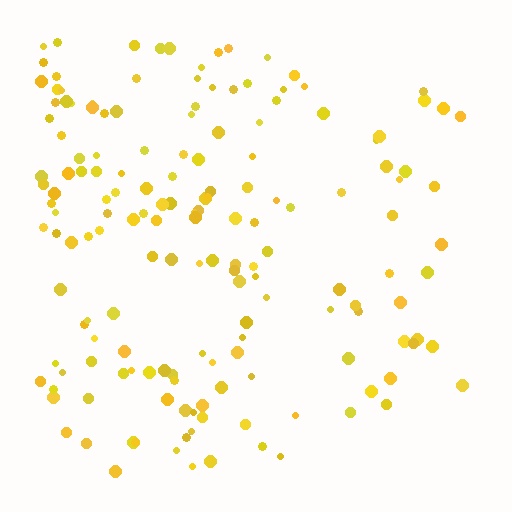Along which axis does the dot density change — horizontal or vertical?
Horizontal.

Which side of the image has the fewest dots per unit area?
The right.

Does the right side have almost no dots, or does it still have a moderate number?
Still a moderate number, just noticeably fewer than the left.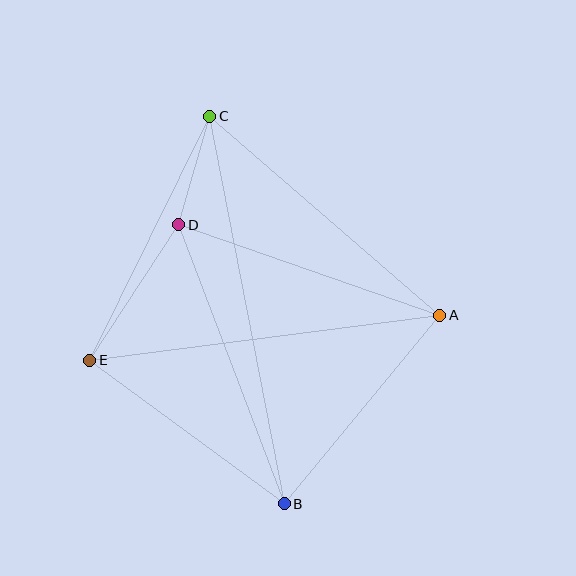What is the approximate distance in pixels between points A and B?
The distance between A and B is approximately 244 pixels.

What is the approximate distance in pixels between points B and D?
The distance between B and D is approximately 299 pixels.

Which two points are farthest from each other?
Points B and C are farthest from each other.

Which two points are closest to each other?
Points C and D are closest to each other.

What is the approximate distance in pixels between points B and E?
The distance between B and E is approximately 242 pixels.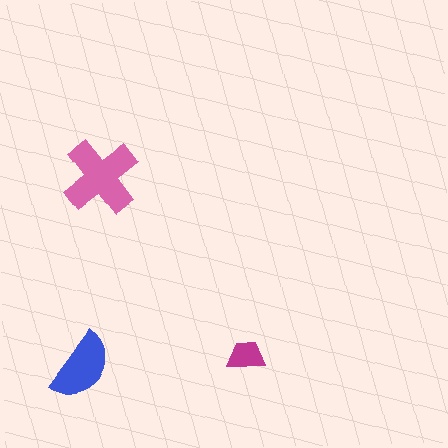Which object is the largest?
The pink cross.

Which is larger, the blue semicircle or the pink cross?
The pink cross.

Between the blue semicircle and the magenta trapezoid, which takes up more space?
The blue semicircle.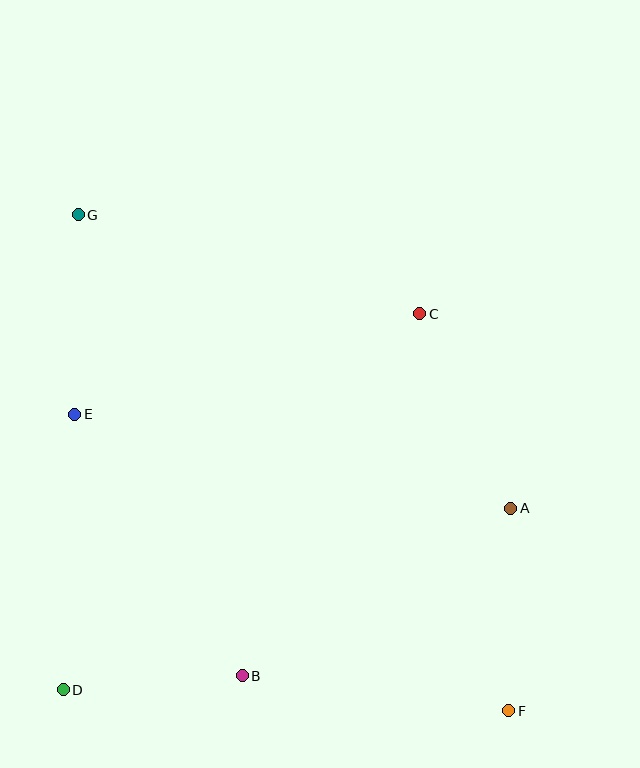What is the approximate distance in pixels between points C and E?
The distance between C and E is approximately 359 pixels.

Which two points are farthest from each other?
Points F and G are farthest from each other.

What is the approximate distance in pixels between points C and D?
The distance between C and D is approximately 518 pixels.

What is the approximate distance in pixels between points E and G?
The distance between E and G is approximately 200 pixels.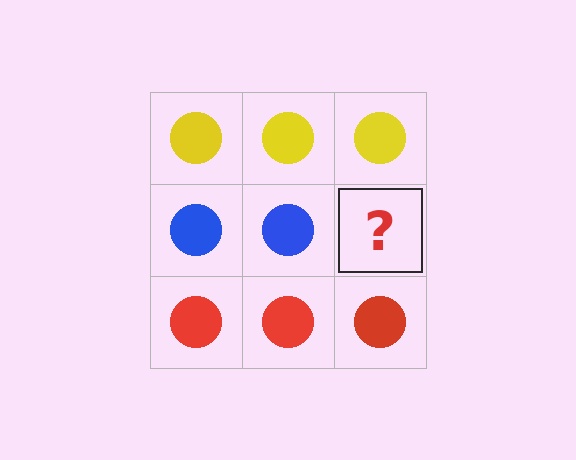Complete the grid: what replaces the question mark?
The question mark should be replaced with a blue circle.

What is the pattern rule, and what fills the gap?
The rule is that each row has a consistent color. The gap should be filled with a blue circle.